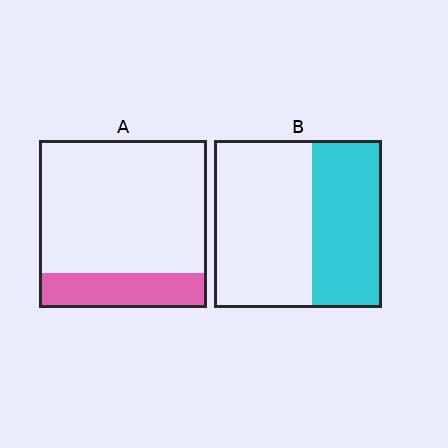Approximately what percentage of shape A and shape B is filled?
A is approximately 20% and B is approximately 40%.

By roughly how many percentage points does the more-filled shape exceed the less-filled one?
By roughly 20 percentage points (B over A).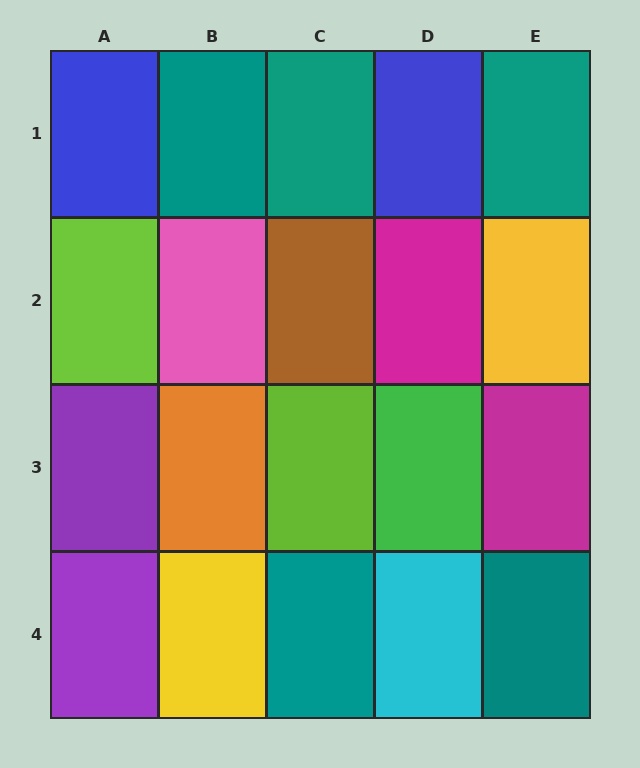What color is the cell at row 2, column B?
Pink.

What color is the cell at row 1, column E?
Teal.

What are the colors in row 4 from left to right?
Purple, yellow, teal, cyan, teal.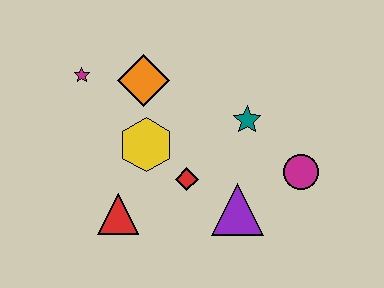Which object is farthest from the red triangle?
The magenta circle is farthest from the red triangle.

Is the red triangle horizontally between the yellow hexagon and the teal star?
No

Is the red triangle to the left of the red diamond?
Yes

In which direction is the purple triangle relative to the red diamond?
The purple triangle is to the right of the red diamond.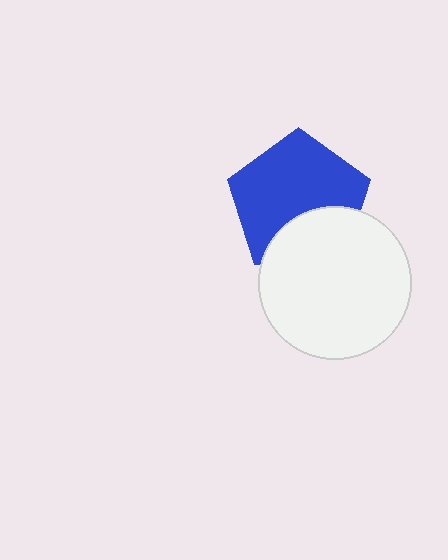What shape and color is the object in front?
The object in front is a white circle.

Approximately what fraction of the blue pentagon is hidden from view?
Roughly 32% of the blue pentagon is hidden behind the white circle.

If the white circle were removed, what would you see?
You would see the complete blue pentagon.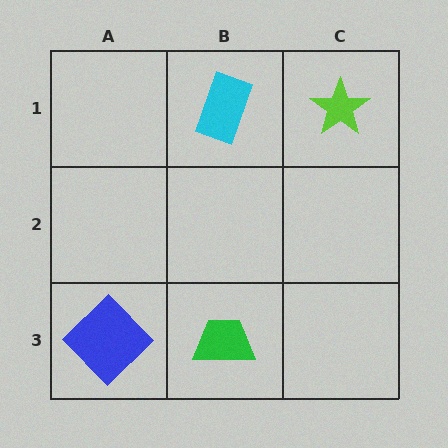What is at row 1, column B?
A cyan rectangle.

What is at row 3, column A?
A blue diamond.